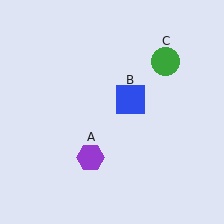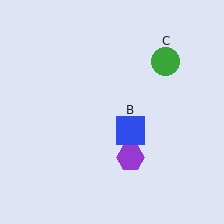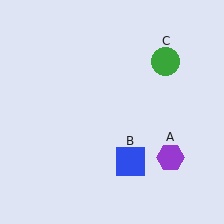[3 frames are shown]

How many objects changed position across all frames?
2 objects changed position: purple hexagon (object A), blue square (object B).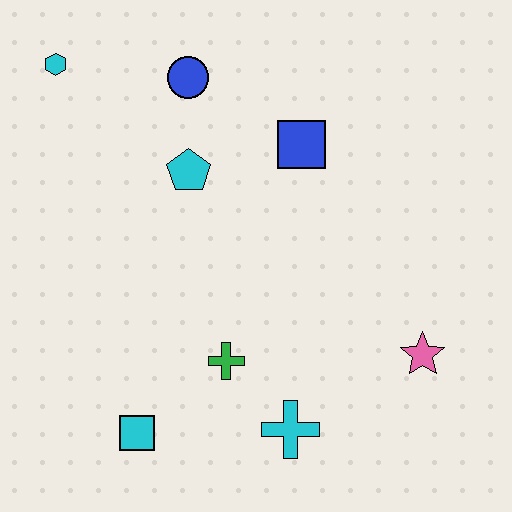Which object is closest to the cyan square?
The green cross is closest to the cyan square.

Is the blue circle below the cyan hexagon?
Yes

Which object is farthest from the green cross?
The cyan hexagon is farthest from the green cross.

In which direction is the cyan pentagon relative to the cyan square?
The cyan pentagon is above the cyan square.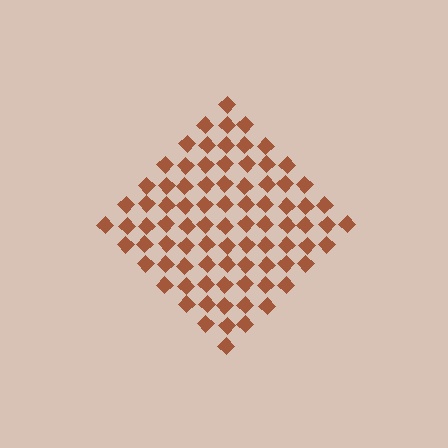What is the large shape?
The large shape is a diamond.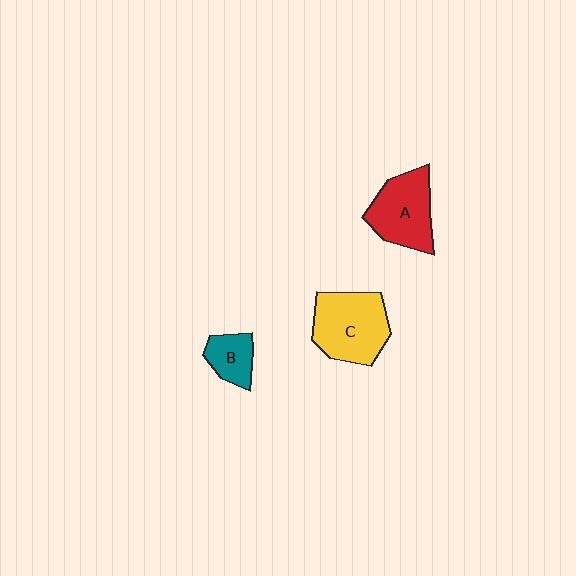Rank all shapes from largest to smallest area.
From largest to smallest: C (yellow), A (red), B (teal).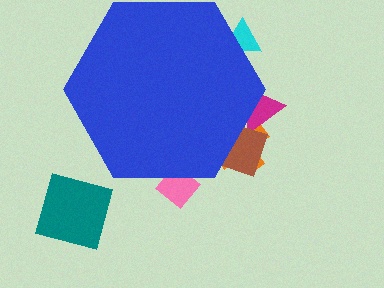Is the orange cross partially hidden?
Yes, the orange cross is partially hidden behind the blue hexagon.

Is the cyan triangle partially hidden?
Yes, the cyan triangle is partially hidden behind the blue hexagon.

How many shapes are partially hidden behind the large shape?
5 shapes are partially hidden.